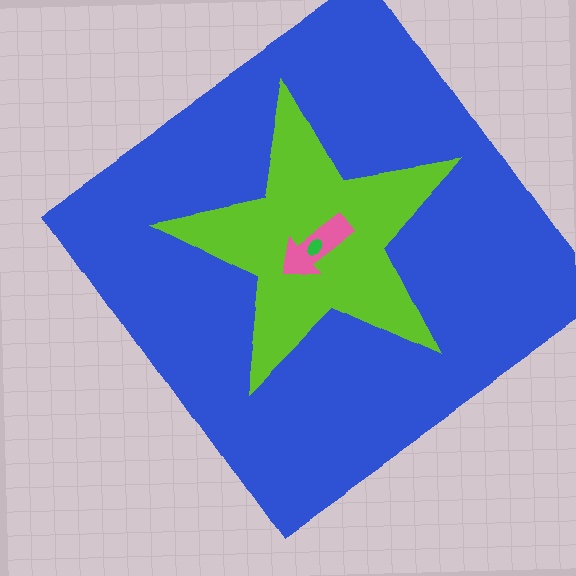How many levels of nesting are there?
4.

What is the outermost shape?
The blue diamond.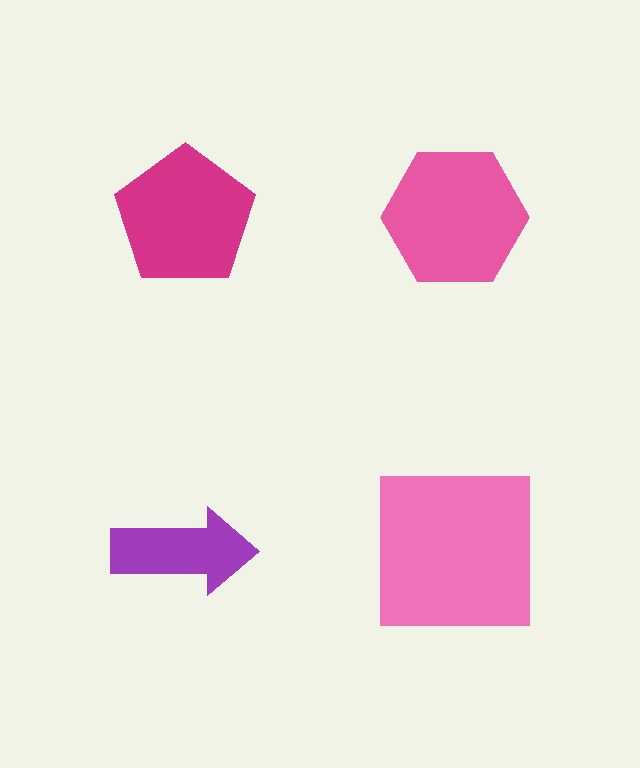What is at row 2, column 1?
A purple arrow.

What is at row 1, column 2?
A pink hexagon.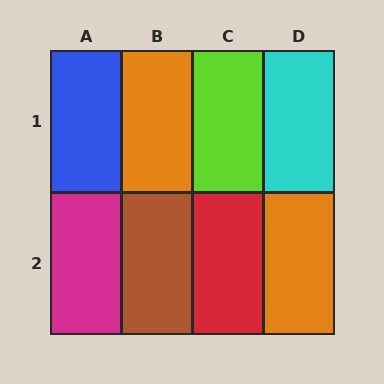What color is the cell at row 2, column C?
Red.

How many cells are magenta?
1 cell is magenta.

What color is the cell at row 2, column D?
Orange.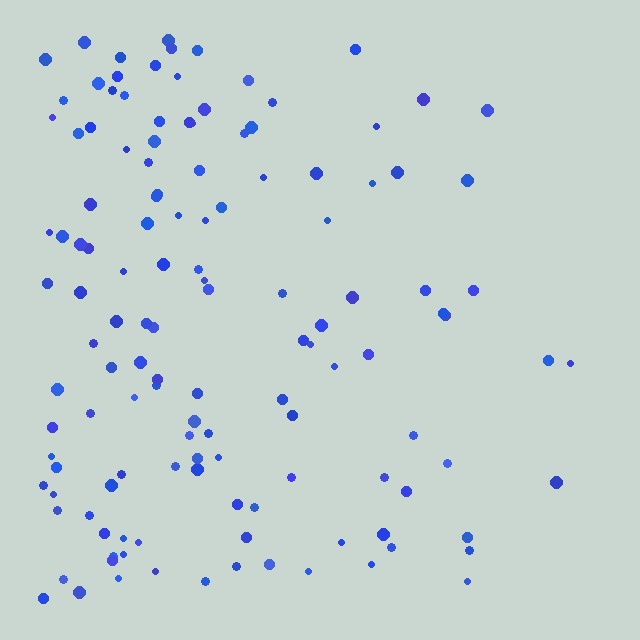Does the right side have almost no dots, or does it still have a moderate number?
Still a moderate number, just noticeably fewer than the left.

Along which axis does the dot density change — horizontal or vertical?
Horizontal.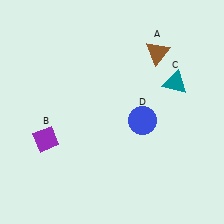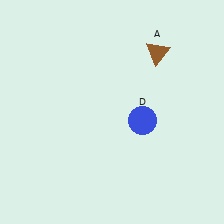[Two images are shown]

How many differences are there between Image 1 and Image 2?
There are 2 differences between the two images.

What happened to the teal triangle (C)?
The teal triangle (C) was removed in Image 2. It was in the top-right area of Image 1.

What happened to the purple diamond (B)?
The purple diamond (B) was removed in Image 2. It was in the bottom-left area of Image 1.